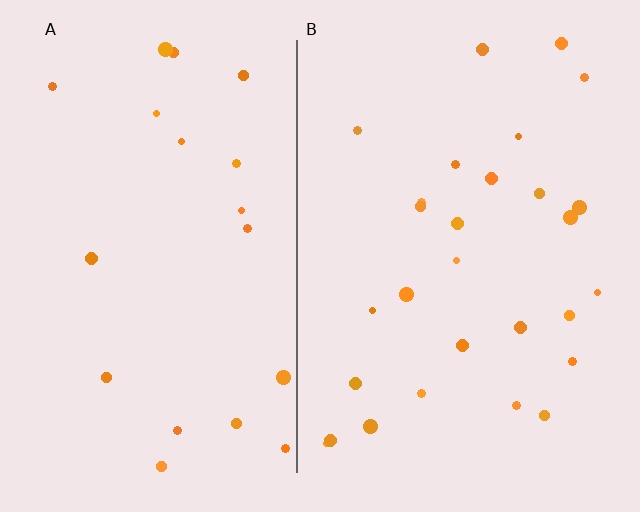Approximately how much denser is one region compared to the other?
Approximately 1.5× — region B over region A.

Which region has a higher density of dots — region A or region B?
B (the right).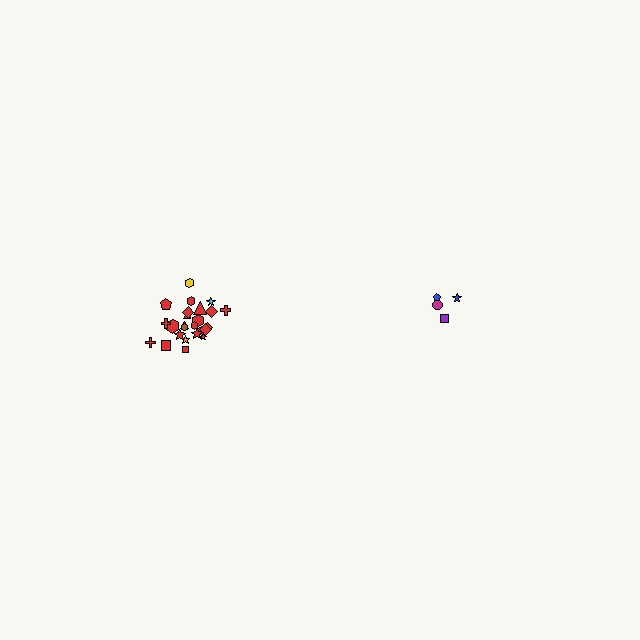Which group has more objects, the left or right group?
The left group.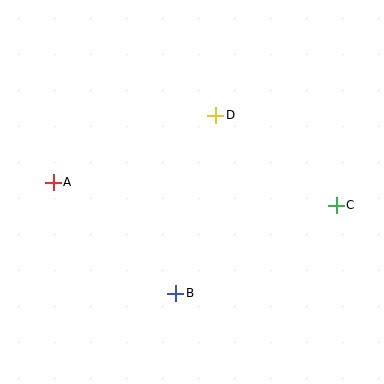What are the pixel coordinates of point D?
Point D is at (216, 115).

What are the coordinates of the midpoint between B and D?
The midpoint between B and D is at (196, 204).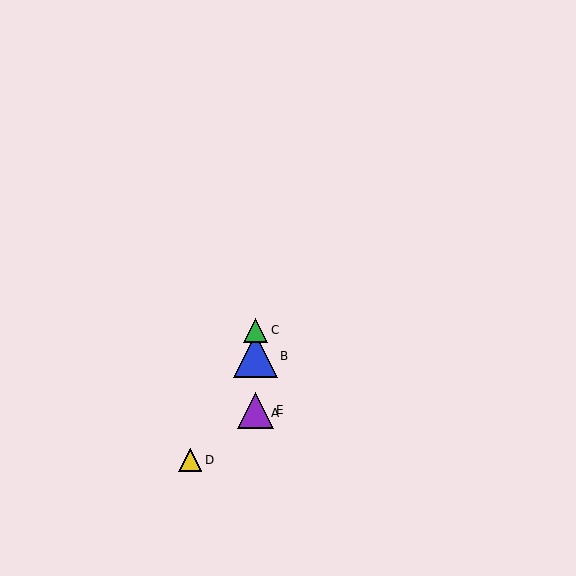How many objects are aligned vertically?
4 objects (A, B, C, E) are aligned vertically.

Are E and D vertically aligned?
No, E is at x≈255 and D is at x≈190.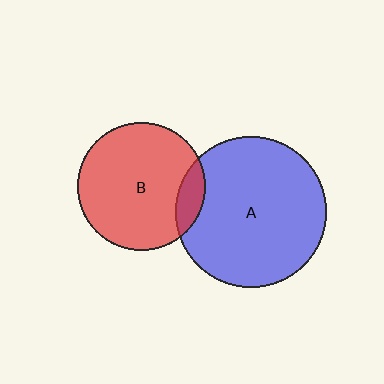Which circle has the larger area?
Circle A (blue).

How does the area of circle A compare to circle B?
Approximately 1.4 times.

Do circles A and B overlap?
Yes.